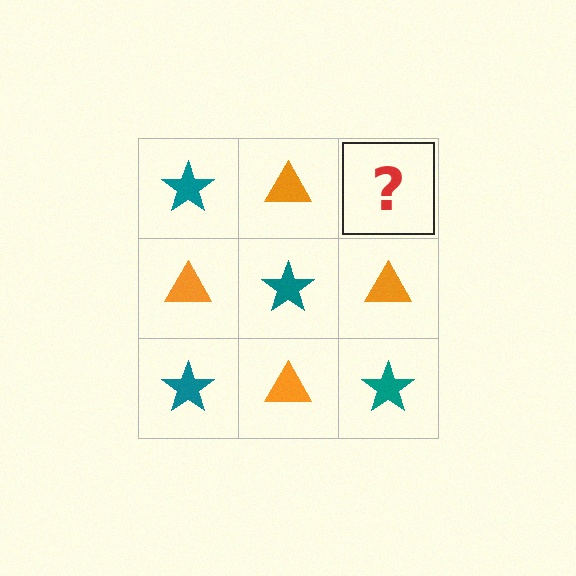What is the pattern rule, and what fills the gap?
The rule is that it alternates teal star and orange triangle in a checkerboard pattern. The gap should be filled with a teal star.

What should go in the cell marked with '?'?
The missing cell should contain a teal star.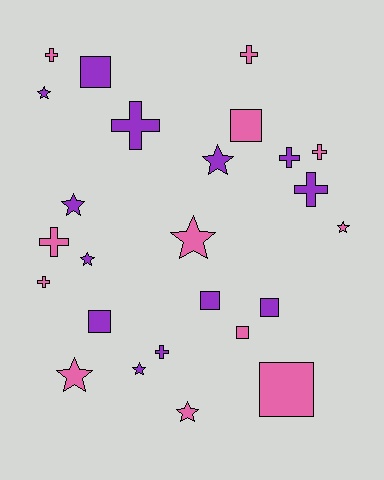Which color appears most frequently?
Purple, with 13 objects.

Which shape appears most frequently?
Cross, with 9 objects.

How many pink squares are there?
There are 3 pink squares.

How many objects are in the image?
There are 25 objects.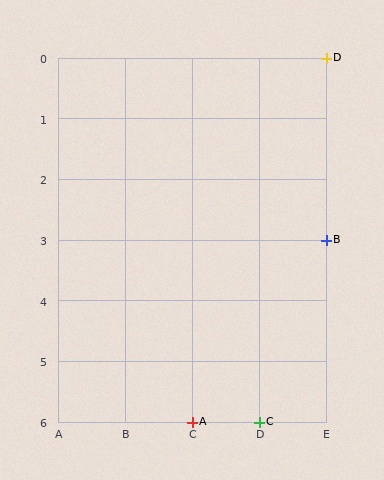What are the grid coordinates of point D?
Point D is at grid coordinates (E, 0).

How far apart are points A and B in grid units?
Points A and B are 2 columns and 3 rows apart (about 3.6 grid units diagonally).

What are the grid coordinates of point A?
Point A is at grid coordinates (C, 6).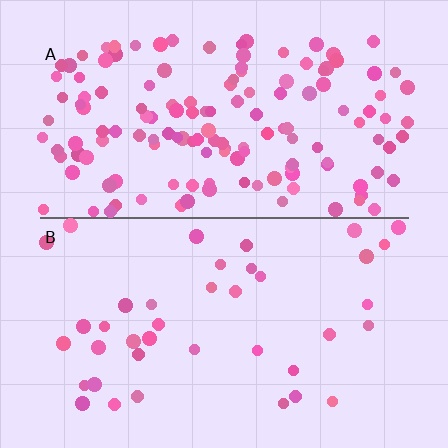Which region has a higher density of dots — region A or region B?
A (the top).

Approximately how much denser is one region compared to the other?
Approximately 3.7× — region A over region B.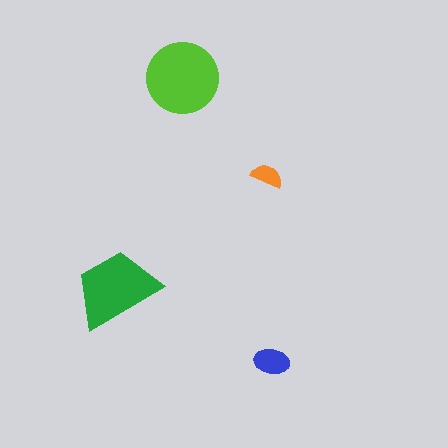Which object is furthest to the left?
The green trapezoid is leftmost.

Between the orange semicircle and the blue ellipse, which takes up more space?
The blue ellipse.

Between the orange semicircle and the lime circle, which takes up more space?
The lime circle.